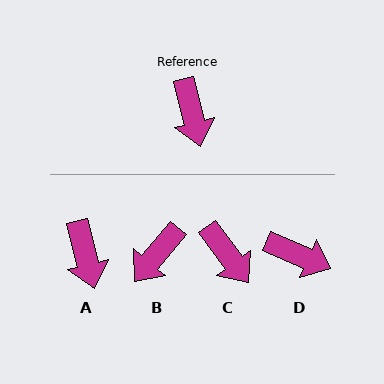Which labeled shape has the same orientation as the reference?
A.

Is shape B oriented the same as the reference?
No, it is off by about 54 degrees.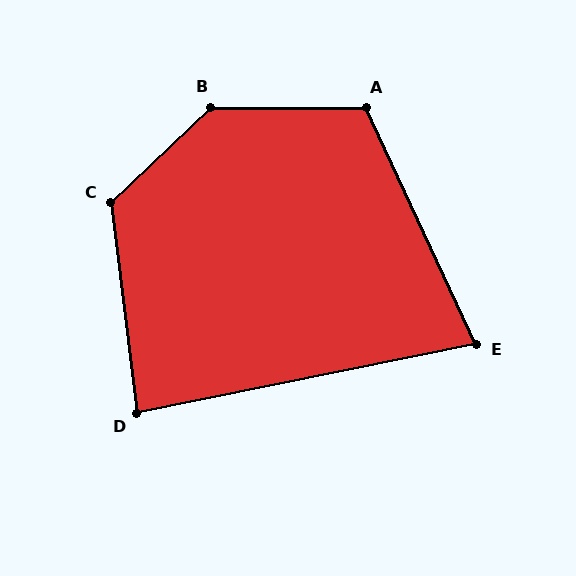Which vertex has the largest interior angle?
B, at approximately 136 degrees.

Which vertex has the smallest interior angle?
E, at approximately 77 degrees.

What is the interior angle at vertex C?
Approximately 127 degrees (obtuse).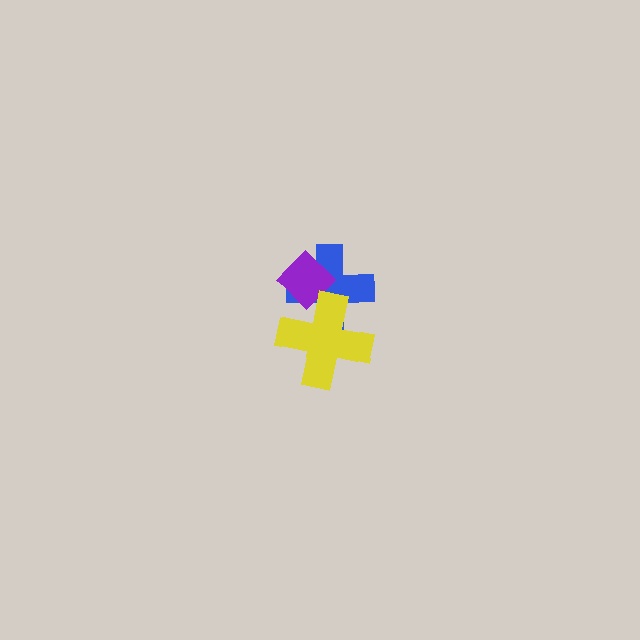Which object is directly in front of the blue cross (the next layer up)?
The purple diamond is directly in front of the blue cross.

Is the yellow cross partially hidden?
No, no other shape covers it.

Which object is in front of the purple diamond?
The yellow cross is in front of the purple diamond.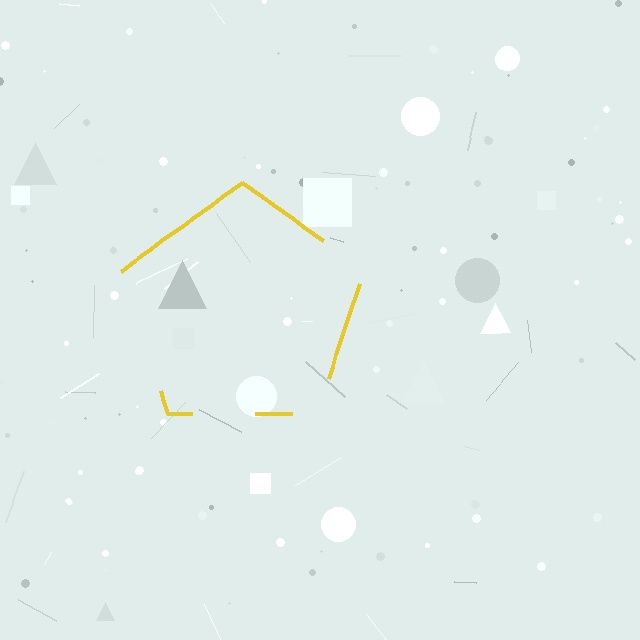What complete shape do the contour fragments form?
The contour fragments form a pentagon.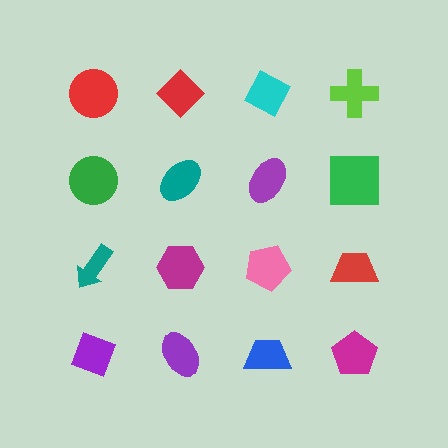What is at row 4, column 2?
A purple ellipse.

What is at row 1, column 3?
A cyan diamond.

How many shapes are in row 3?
4 shapes.